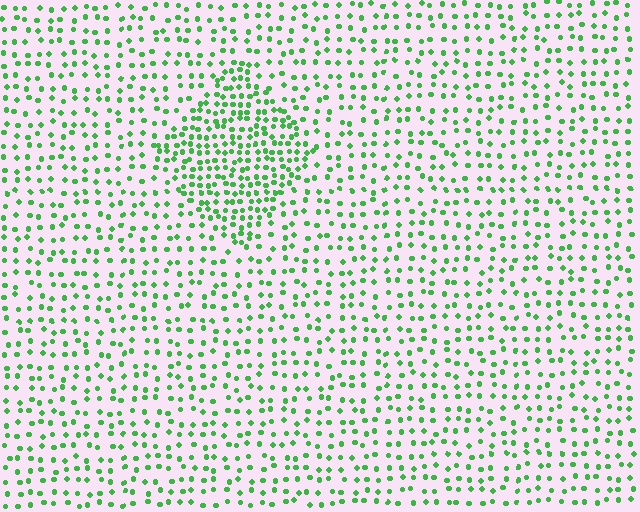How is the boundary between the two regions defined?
The boundary is defined by a change in element density (approximately 2.0x ratio). All elements are the same color, size, and shape.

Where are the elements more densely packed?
The elements are more densely packed inside the diamond boundary.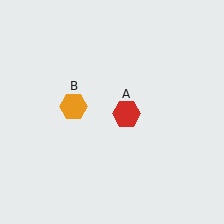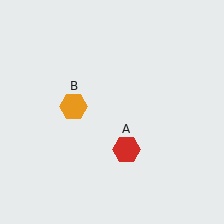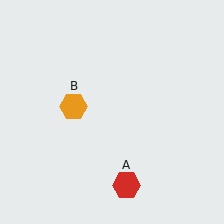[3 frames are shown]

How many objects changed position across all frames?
1 object changed position: red hexagon (object A).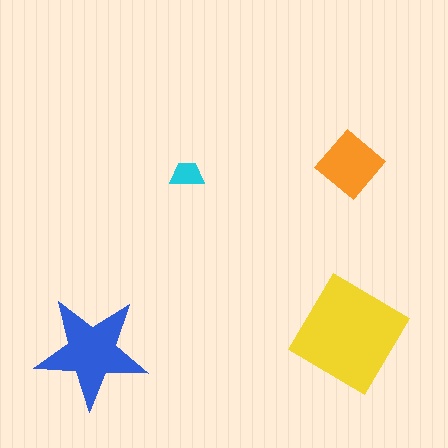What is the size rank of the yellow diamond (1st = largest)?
1st.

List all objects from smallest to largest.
The cyan trapezoid, the orange diamond, the blue star, the yellow diamond.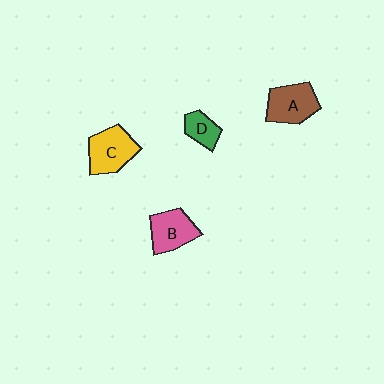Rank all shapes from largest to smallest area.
From largest to smallest: C (yellow), A (brown), B (pink), D (green).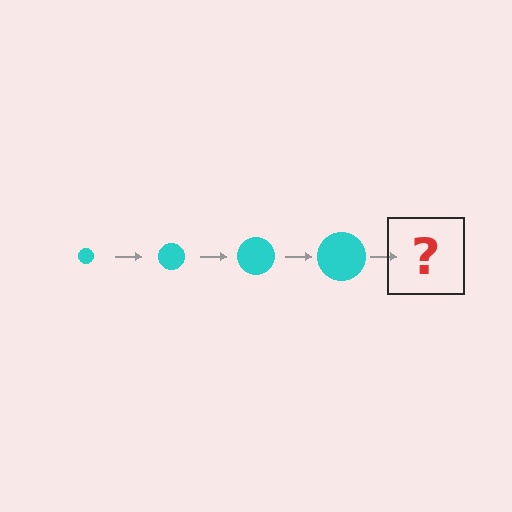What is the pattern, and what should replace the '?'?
The pattern is that the circle gets progressively larger each step. The '?' should be a cyan circle, larger than the previous one.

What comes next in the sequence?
The next element should be a cyan circle, larger than the previous one.